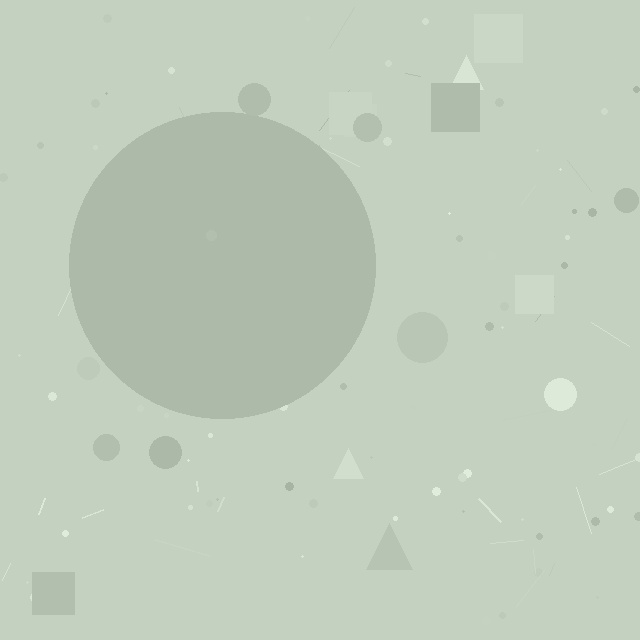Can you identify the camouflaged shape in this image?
The camouflaged shape is a circle.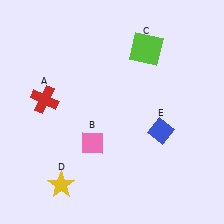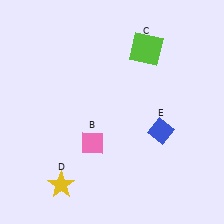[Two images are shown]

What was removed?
The red cross (A) was removed in Image 2.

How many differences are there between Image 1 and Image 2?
There is 1 difference between the two images.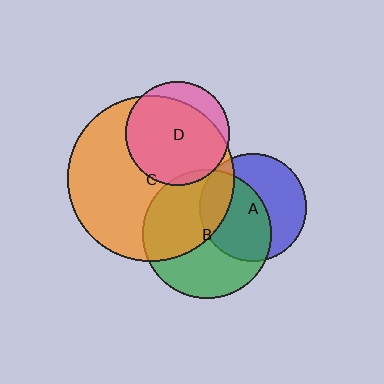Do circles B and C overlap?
Yes.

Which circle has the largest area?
Circle C (orange).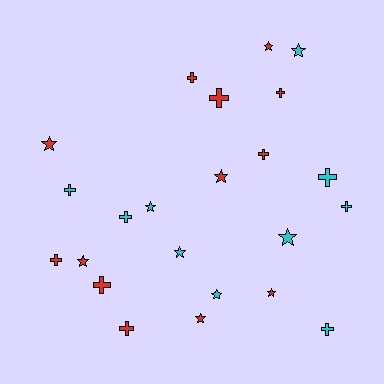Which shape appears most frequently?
Cross, with 12 objects.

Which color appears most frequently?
Red, with 13 objects.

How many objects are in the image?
There are 23 objects.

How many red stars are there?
There are 6 red stars.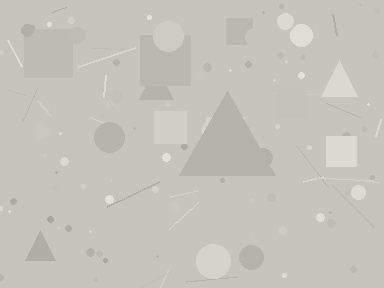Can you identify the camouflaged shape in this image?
The camouflaged shape is a triangle.